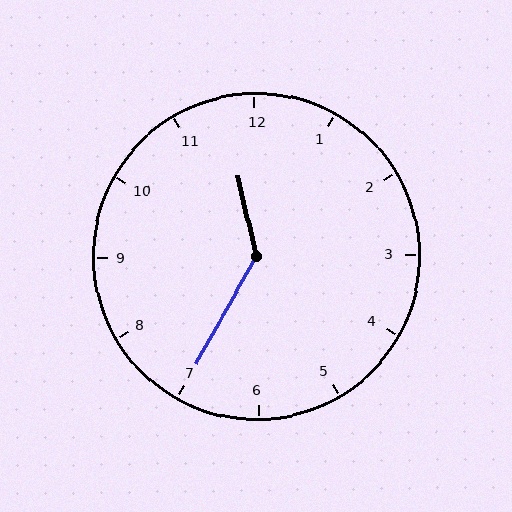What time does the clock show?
11:35.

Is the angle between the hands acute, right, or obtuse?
It is obtuse.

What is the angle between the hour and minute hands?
Approximately 138 degrees.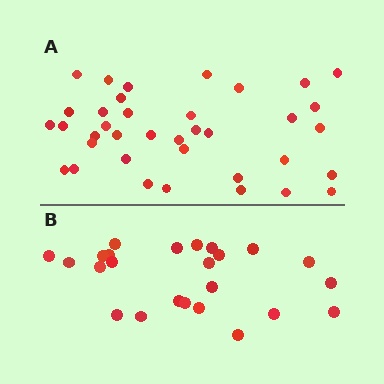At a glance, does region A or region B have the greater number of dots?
Region A (the top region) has more dots.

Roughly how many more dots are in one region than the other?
Region A has approximately 15 more dots than region B.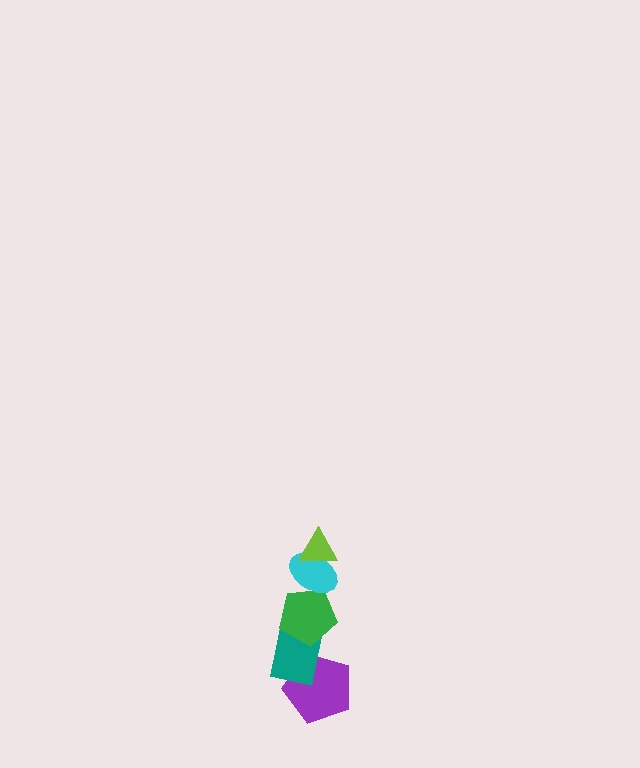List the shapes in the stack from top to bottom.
From top to bottom: the lime triangle, the cyan ellipse, the green pentagon, the teal rectangle, the purple pentagon.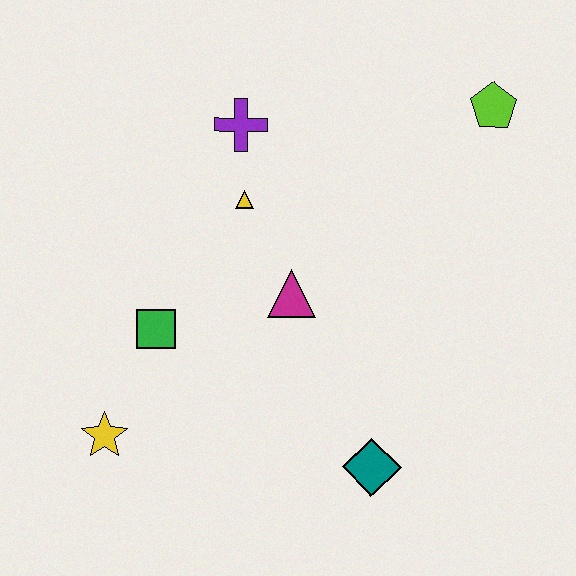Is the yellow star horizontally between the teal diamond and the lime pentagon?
No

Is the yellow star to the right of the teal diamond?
No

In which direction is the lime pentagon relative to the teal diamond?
The lime pentagon is above the teal diamond.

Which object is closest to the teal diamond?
The magenta triangle is closest to the teal diamond.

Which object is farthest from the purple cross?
The teal diamond is farthest from the purple cross.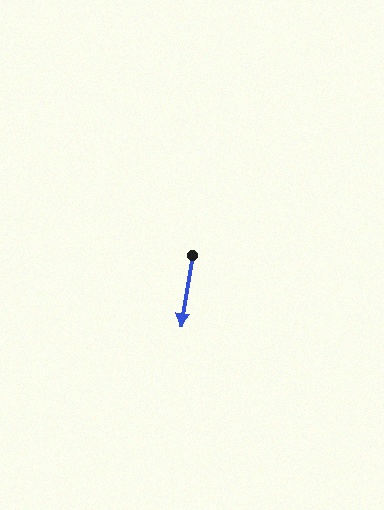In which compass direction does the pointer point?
South.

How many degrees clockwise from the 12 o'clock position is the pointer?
Approximately 189 degrees.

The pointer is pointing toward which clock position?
Roughly 6 o'clock.